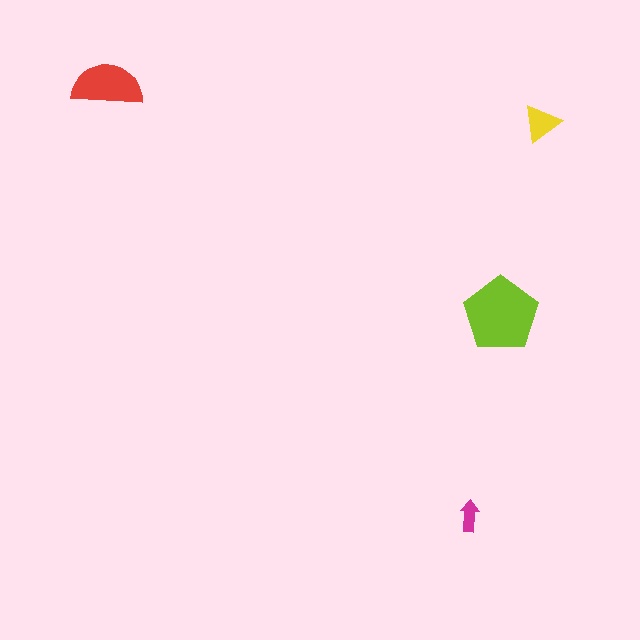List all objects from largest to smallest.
The lime pentagon, the red semicircle, the yellow triangle, the magenta arrow.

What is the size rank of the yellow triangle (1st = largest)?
3rd.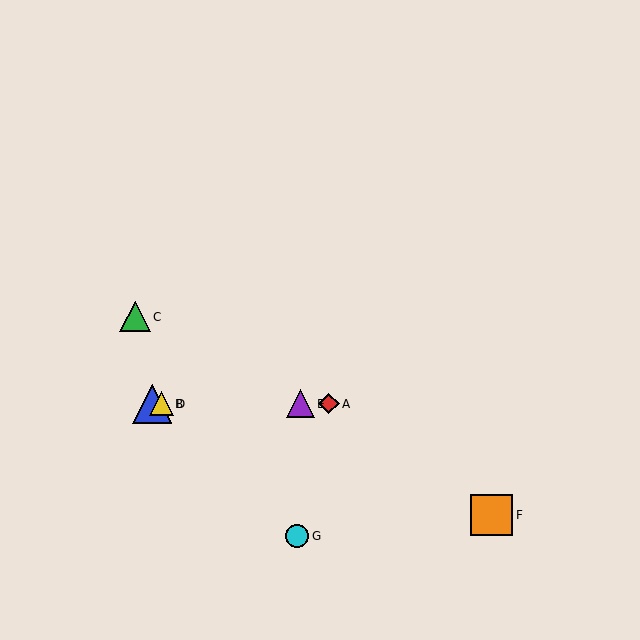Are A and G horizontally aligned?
No, A is at y≈404 and G is at y≈536.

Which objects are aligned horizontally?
Objects A, B, D, E are aligned horizontally.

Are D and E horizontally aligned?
Yes, both are at y≈404.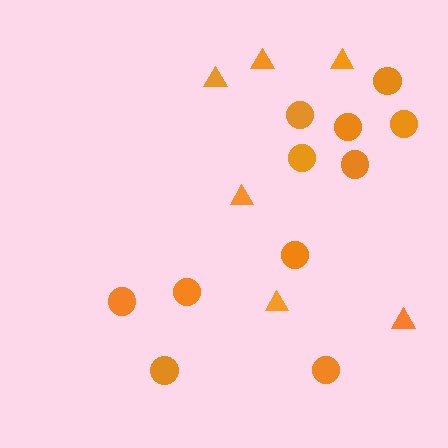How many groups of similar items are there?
There are 2 groups: one group of circles (11) and one group of triangles (6).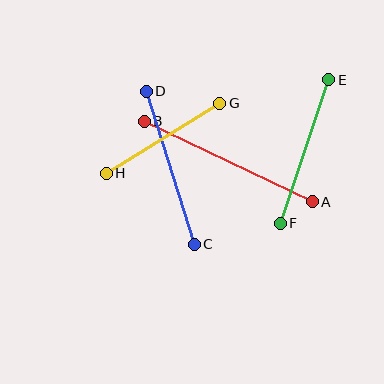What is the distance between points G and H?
The distance is approximately 133 pixels.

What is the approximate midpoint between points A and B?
The midpoint is at approximately (228, 161) pixels.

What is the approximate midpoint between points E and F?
The midpoint is at approximately (304, 151) pixels.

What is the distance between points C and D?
The distance is approximately 161 pixels.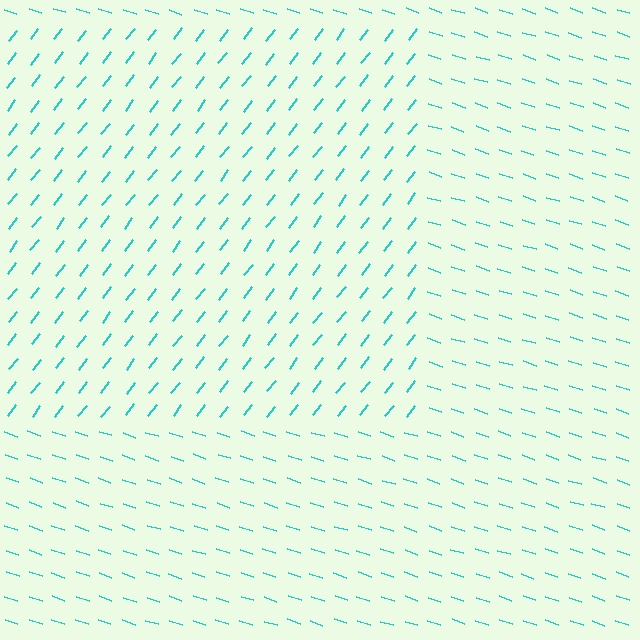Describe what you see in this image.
The image is filled with small cyan line segments. A rectangle region in the image has lines oriented differently from the surrounding lines, creating a visible texture boundary.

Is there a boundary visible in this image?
Yes, there is a texture boundary formed by a change in line orientation.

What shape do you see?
I see a rectangle.